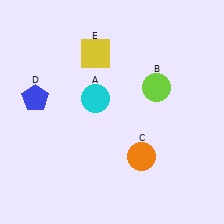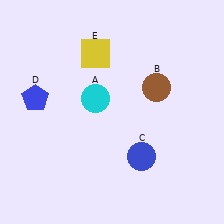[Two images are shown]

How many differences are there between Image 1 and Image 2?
There are 2 differences between the two images.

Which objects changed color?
B changed from lime to brown. C changed from orange to blue.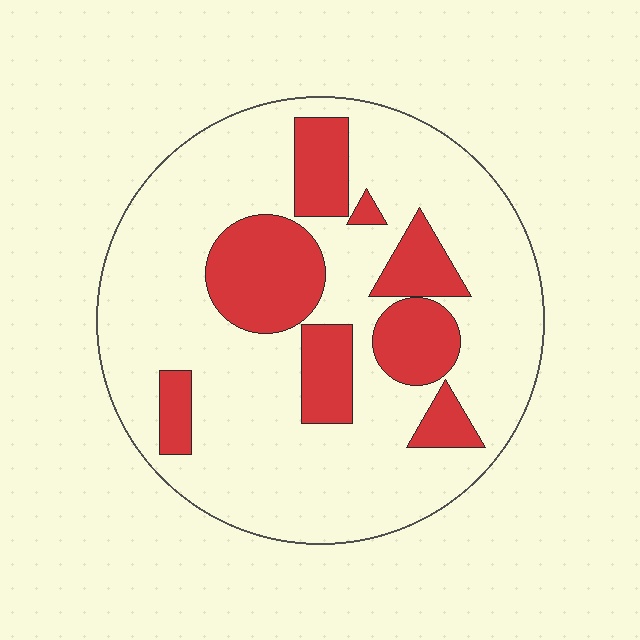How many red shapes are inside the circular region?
8.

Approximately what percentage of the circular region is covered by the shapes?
Approximately 25%.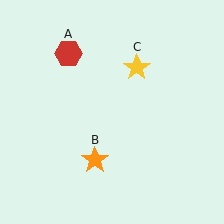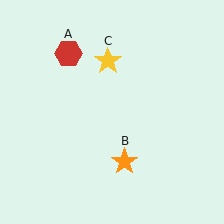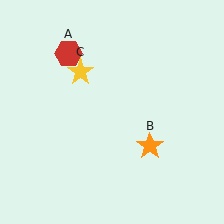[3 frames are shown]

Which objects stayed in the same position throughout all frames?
Red hexagon (object A) remained stationary.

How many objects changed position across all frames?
2 objects changed position: orange star (object B), yellow star (object C).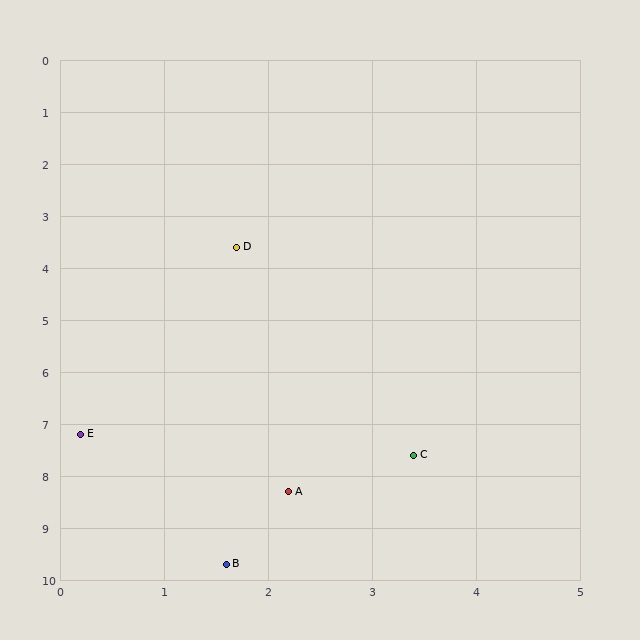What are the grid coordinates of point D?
Point D is at approximately (1.7, 3.6).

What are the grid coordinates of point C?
Point C is at approximately (3.4, 7.6).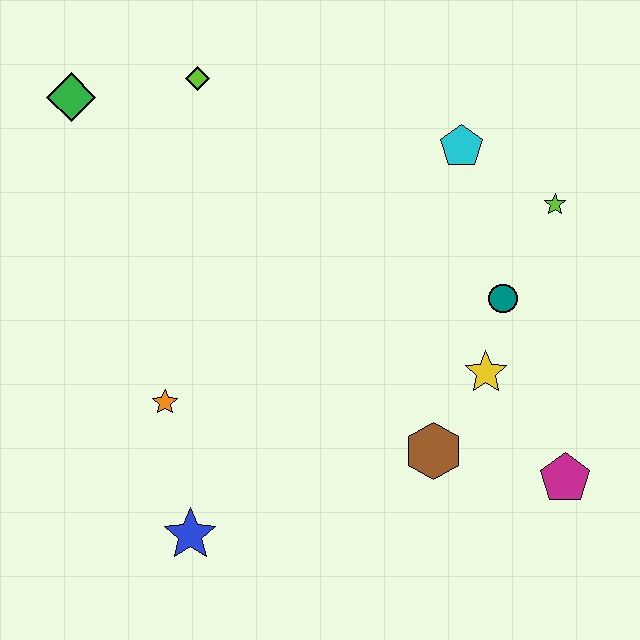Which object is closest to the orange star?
The blue star is closest to the orange star.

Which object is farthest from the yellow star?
The green diamond is farthest from the yellow star.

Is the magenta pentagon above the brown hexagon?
No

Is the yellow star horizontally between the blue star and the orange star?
No